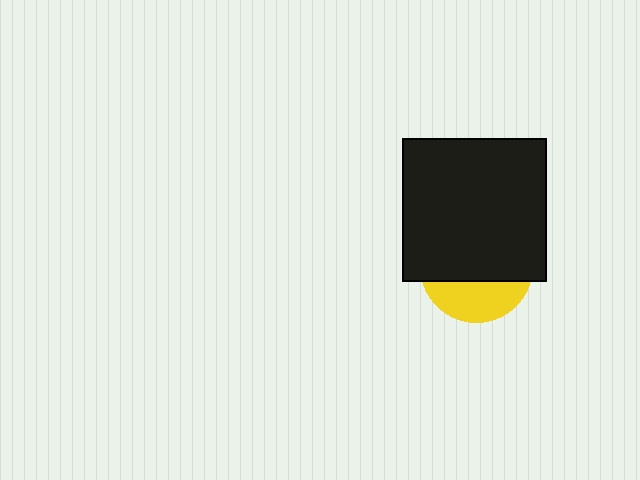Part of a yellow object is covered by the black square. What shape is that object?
It is a circle.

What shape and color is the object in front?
The object in front is a black square.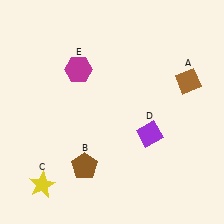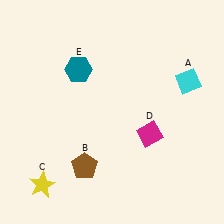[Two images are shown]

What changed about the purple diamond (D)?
In Image 1, D is purple. In Image 2, it changed to magenta.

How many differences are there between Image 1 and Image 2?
There are 3 differences between the two images.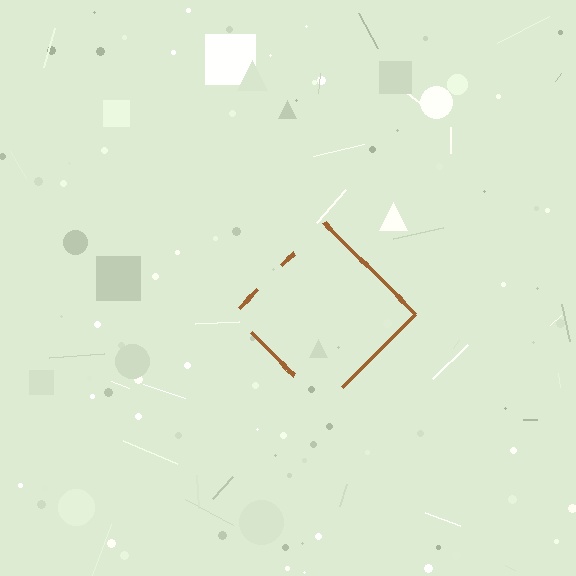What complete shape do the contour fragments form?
The contour fragments form a diamond.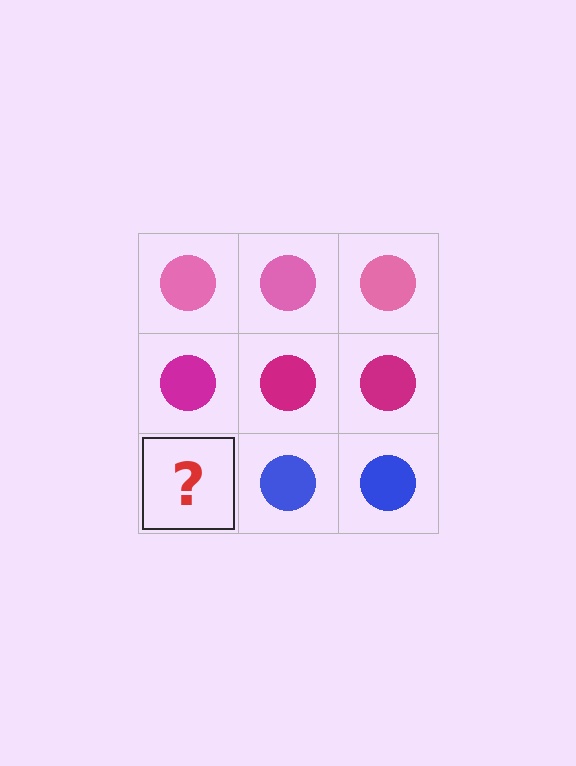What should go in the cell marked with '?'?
The missing cell should contain a blue circle.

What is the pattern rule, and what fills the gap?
The rule is that each row has a consistent color. The gap should be filled with a blue circle.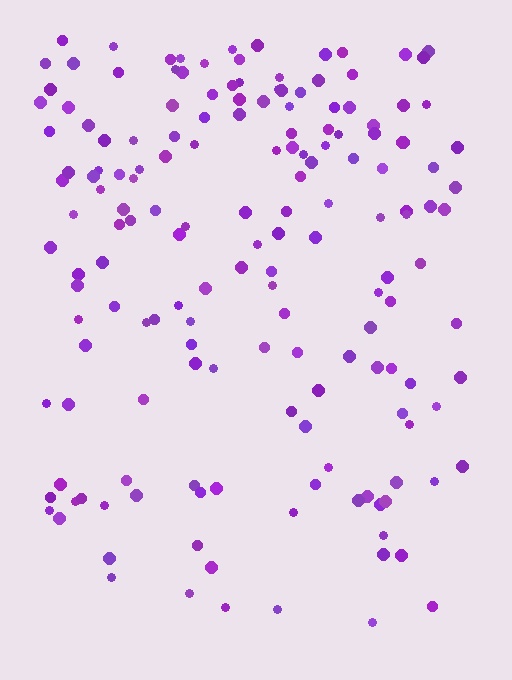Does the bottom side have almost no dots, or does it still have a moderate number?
Still a moderate number, just noticeably fewer than the top.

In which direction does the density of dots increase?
From bottom to top, with the top side densest.